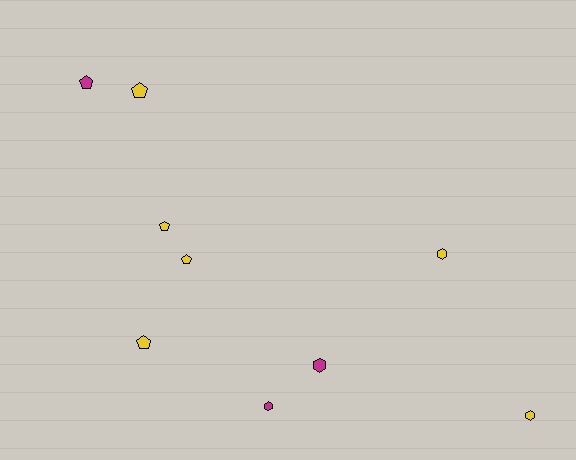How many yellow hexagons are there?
There are 2 yellow hexagons.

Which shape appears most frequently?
Pentagon, with 5 objects.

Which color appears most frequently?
Yellow, with 6 objects.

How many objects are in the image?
There are 9 objects.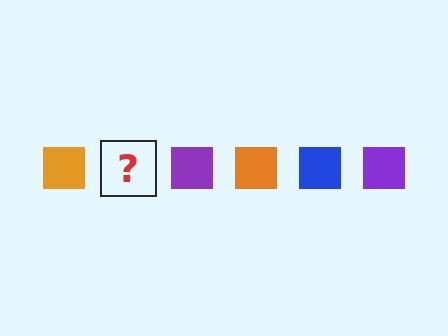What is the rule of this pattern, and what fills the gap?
The rule is that the pattern cycles through orange, blue, purple squares. The gap should be filled with a blue square.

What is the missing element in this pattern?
The missing element is a blue square.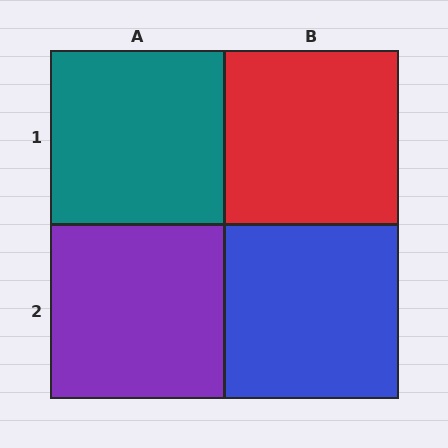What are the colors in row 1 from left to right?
Teal, red.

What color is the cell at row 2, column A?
Purple.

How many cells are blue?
1 cell is blue.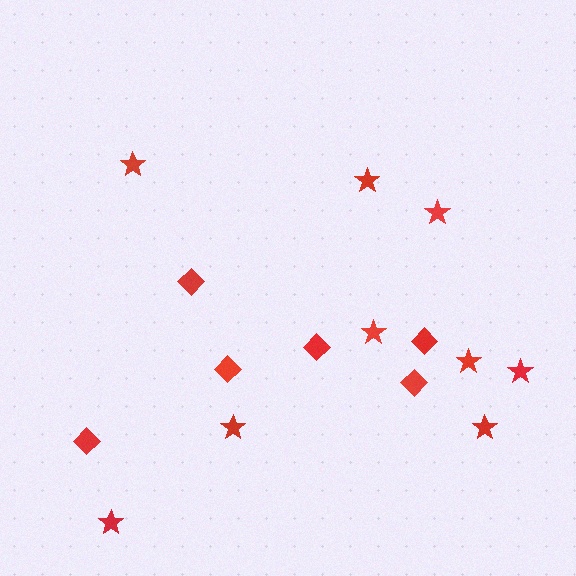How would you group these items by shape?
There are 2 groups: one group of diamonds (6) and one group of stars (9).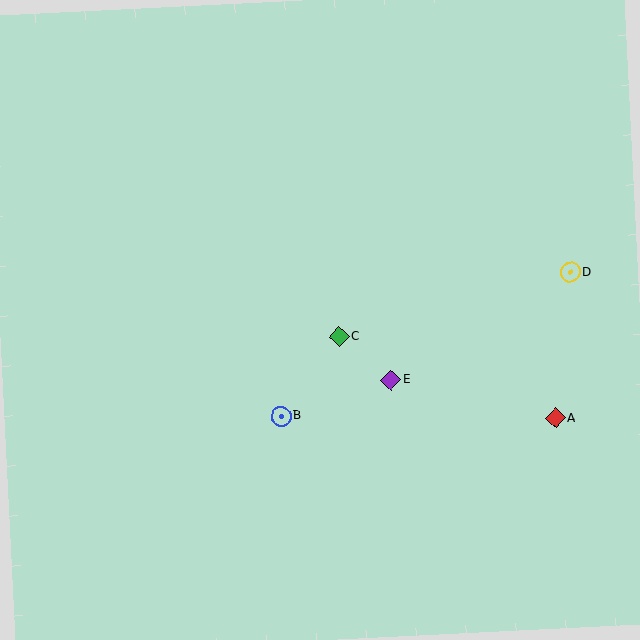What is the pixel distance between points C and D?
The distance between C and D is 240 pixels.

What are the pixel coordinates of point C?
Point C is at (339, 337).